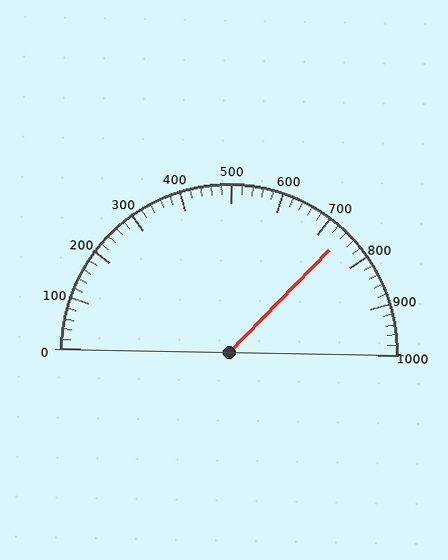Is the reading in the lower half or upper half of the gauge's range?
The reading is in the upper half of the range (0 to 1000).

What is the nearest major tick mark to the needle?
The nearest major tick mark is 700.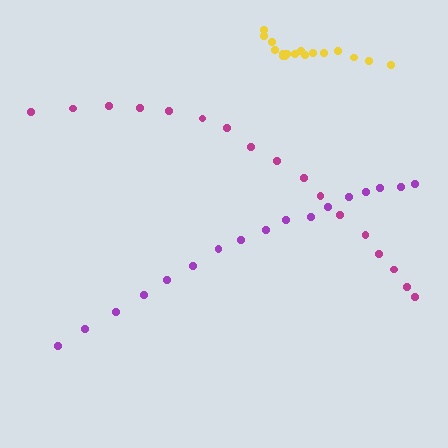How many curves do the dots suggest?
There are 3 distinct paths.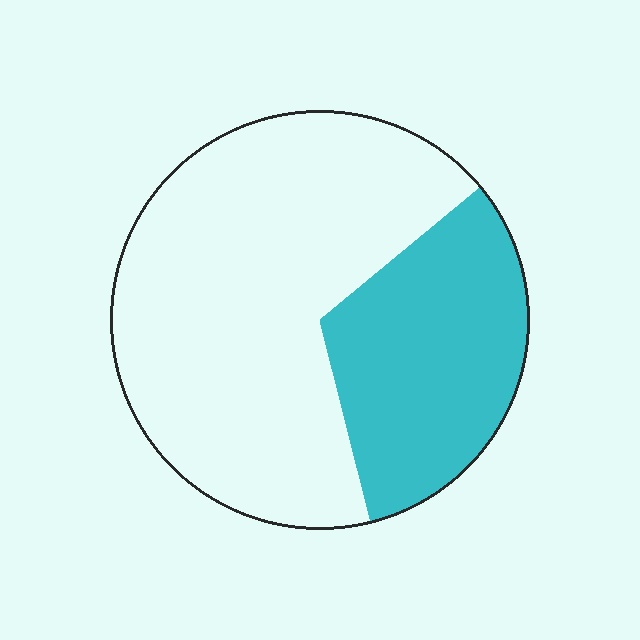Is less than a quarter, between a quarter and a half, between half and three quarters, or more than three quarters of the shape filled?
Between a quarter and a half.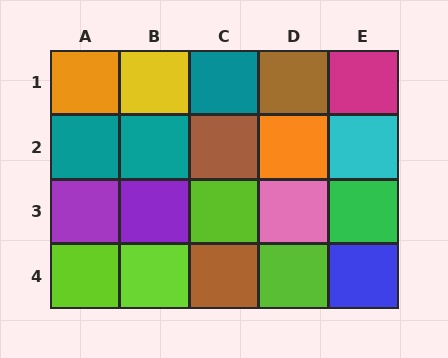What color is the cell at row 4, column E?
Blue.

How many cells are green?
1 cell is green.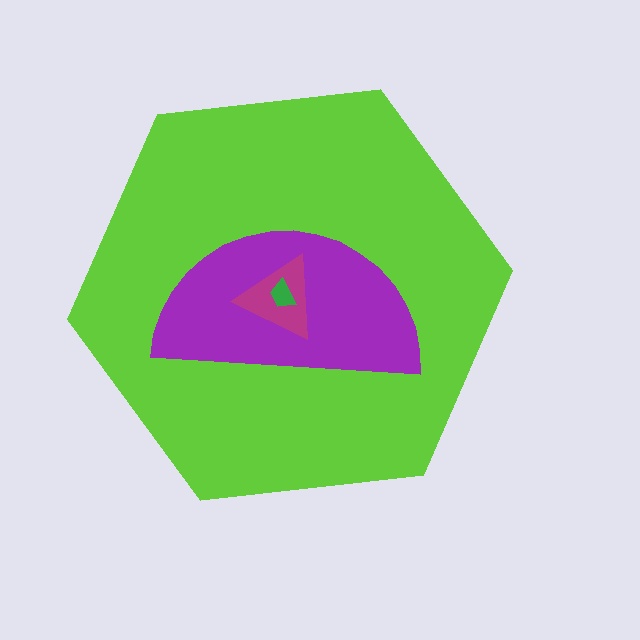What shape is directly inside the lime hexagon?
The purple semicircle.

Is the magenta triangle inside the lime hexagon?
Yes.